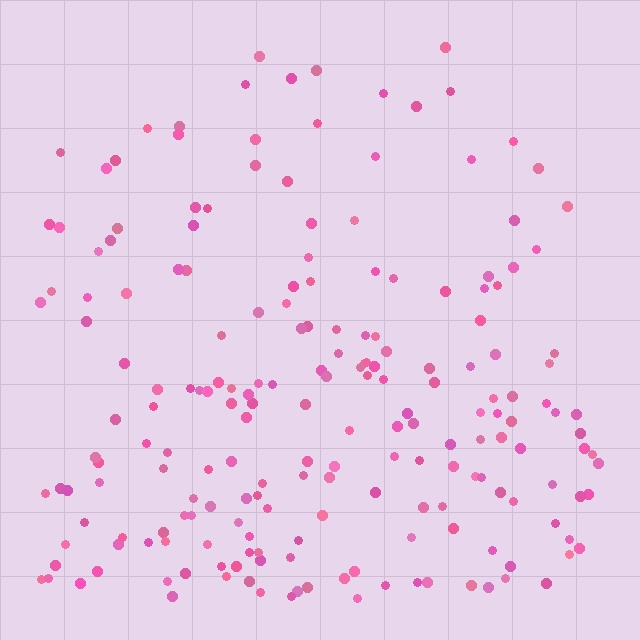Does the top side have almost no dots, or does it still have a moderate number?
Still a moderate number, just noticeably fewer than the bottom.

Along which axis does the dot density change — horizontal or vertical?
Vertical.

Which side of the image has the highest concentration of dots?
The bottom.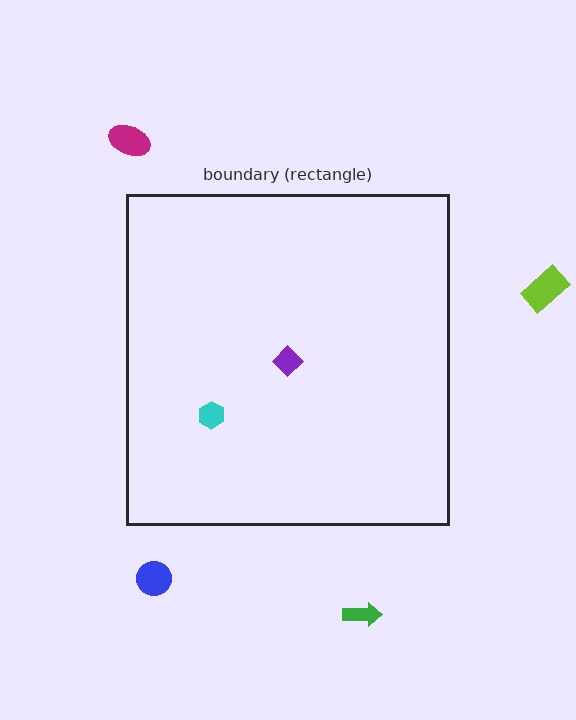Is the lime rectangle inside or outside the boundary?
Outside.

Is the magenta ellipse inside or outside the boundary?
Outside.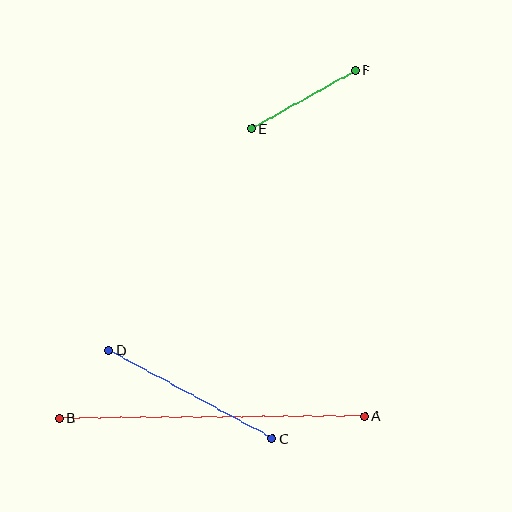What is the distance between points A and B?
The distance is approximately 306 pixels.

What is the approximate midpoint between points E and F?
The midpoint is at approximately (303, 99) pixels.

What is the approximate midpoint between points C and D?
The midpoint is at approximately (190, 394) pixels.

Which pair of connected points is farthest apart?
Points A and B are farthest apart.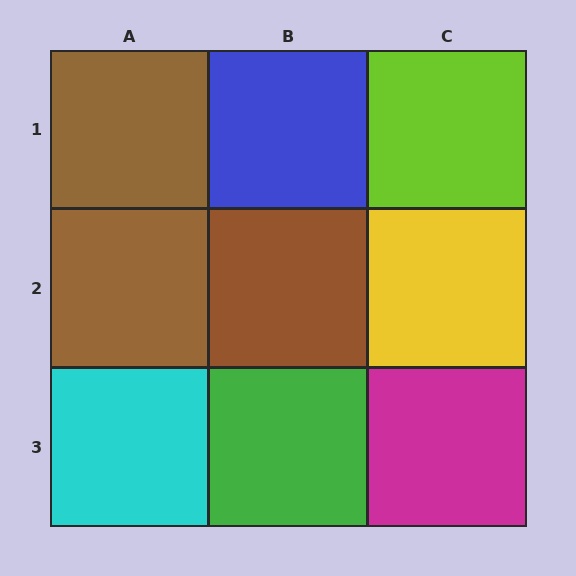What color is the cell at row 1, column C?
Lime.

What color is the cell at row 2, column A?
Brown.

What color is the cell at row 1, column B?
Blue.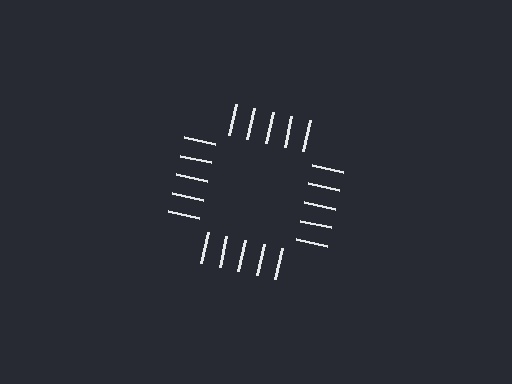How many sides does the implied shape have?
4 sides — the line-ends trace a square.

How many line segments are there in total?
20 — 5 along each of the 4 edges.